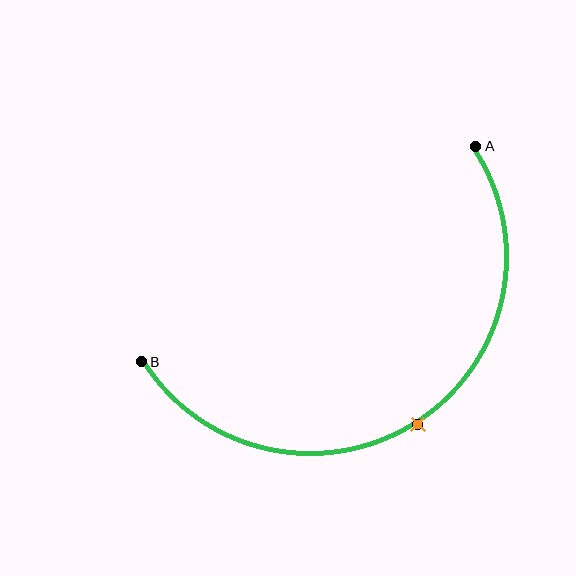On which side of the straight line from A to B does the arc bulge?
The arc bulges below the straight line connecting A and B.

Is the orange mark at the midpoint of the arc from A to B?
Yes. The orange mark lies on the arc at equal arc-length from both A and B — it is the arc midpoint.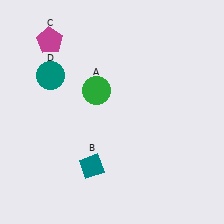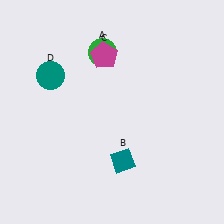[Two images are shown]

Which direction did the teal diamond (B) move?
The teal diamond (B) moved right.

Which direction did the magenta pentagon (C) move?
The magenta pentagon (C) moved right.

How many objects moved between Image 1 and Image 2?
3 objects moved between the two images.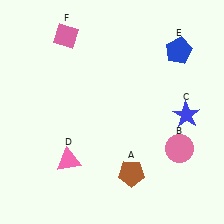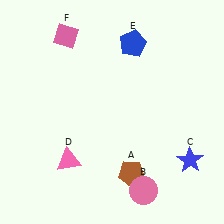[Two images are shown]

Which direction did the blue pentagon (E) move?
The blue pentagon (E) moved left.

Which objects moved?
The objects that moved are: the pink circle (B), the blue star (C), the blue pentagon (E).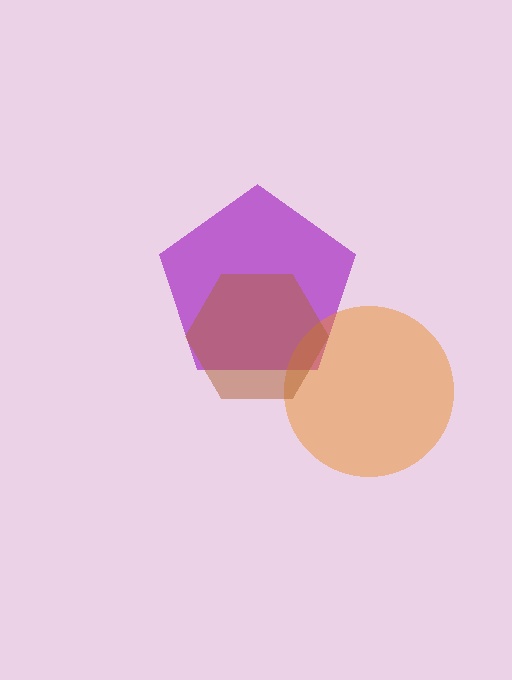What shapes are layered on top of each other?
The layered shapes are: a purple pentagon, an orange circle, a brown hexagon.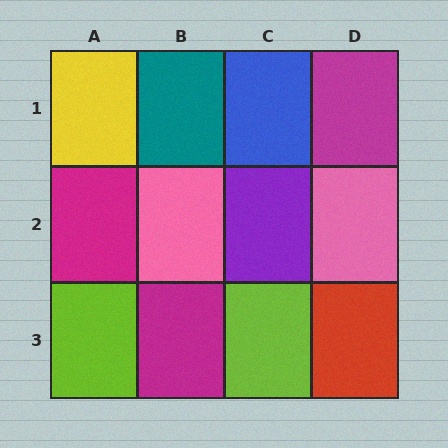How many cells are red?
1 cell is red.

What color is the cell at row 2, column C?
Purple.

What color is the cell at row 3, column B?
Magenta.